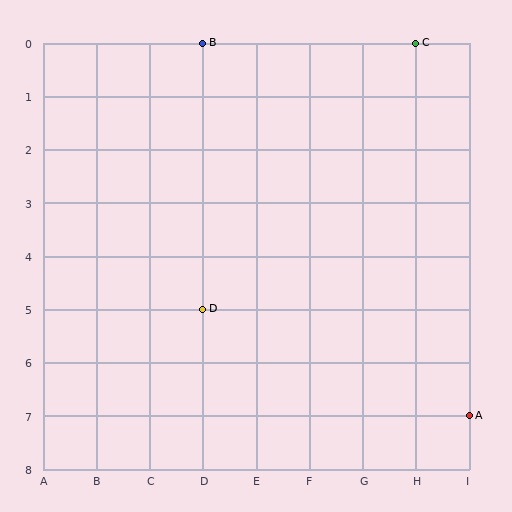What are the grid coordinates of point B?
Point B is at grid coordinates (D, 0).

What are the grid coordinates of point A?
Point A is at grid coordinates (I, 7).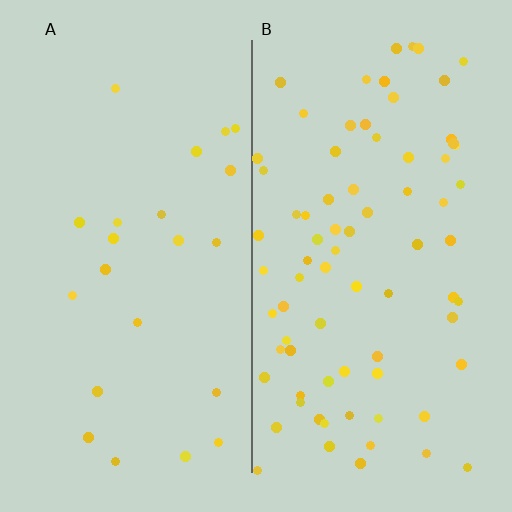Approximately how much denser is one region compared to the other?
Approximately 3.4× — region B over region A.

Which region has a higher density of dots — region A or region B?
B (the right).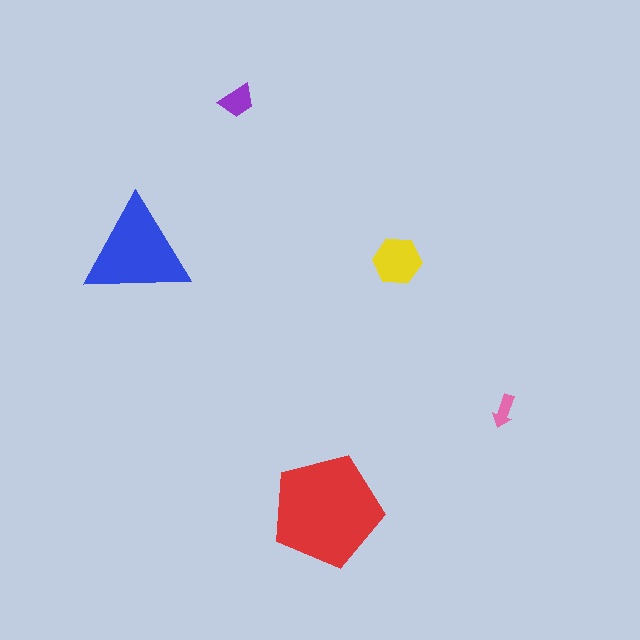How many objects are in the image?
There are 5 objects in the image.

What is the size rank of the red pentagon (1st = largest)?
1st.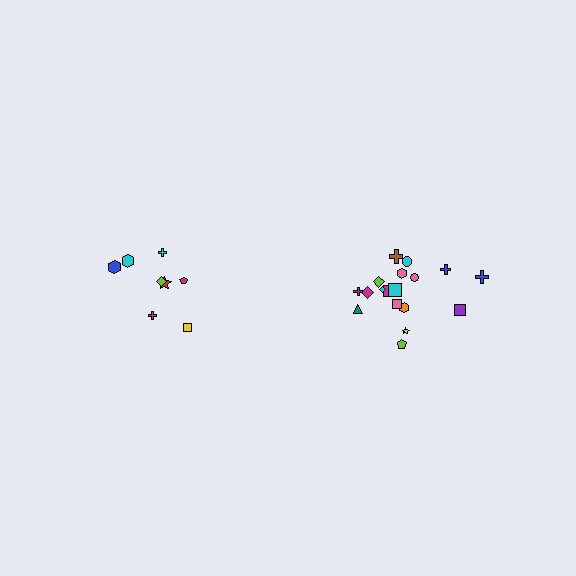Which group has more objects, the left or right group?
The right group.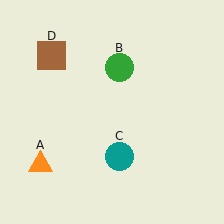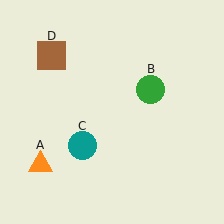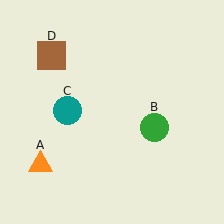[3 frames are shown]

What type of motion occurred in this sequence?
The green circle (object B), teal circle (object C) rotated clockwise around the center of the scene.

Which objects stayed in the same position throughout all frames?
Orange triangle (object A) and brown square (object D) remained stationary.